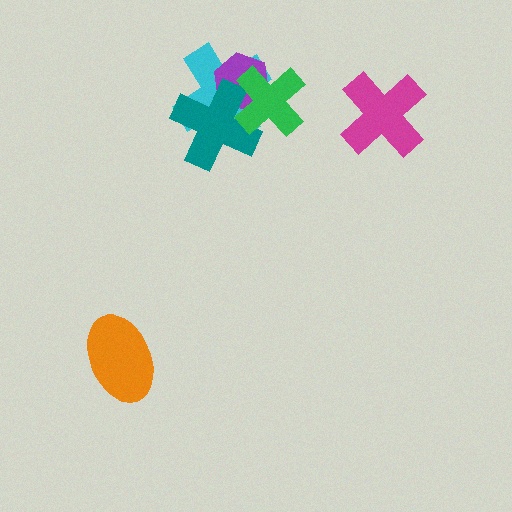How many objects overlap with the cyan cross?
3 objects overlap with the cyan cross.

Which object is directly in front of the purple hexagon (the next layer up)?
The teal cross is directly in front of the purple hexagon.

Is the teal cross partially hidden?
Yes, it is partially covered by another shape.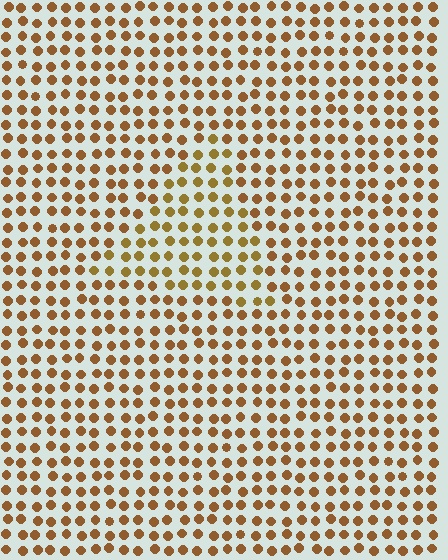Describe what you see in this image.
The image is filled with small brown elements in a uniform arrangement. A triangle-shaped region is visible where the elements are tinted to a slightly different hue, forming a subtle color boundary.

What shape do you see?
I see a triangle.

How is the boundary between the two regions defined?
The boundary is defined purely by a slight shift in hue (about 18 degrees). Spacing, size, and orientation are identical on both sides.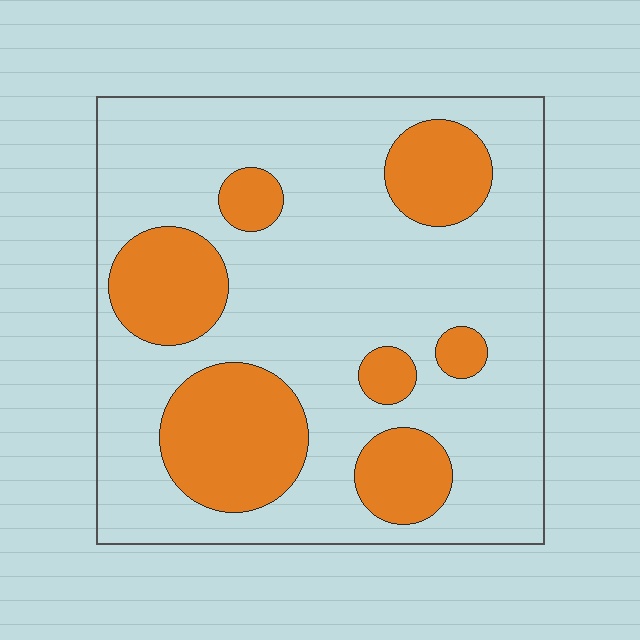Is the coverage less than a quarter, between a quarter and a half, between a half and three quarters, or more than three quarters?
Between a quarter and a half.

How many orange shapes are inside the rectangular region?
7.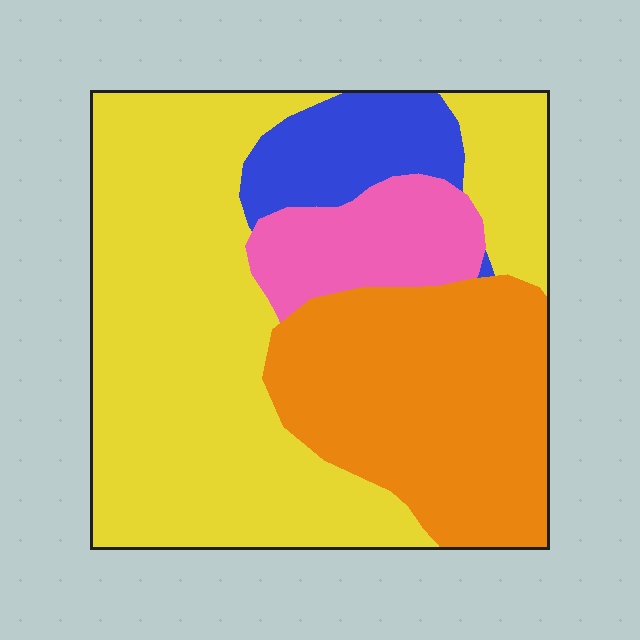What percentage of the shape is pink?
Pink takes up less than a quarter of the shape.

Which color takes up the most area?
Yellow, at roughly 50%.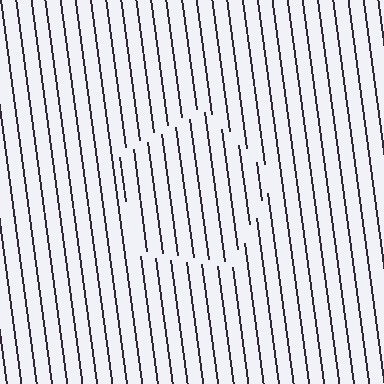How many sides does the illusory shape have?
5 sides — the line-ends trace a pentagon.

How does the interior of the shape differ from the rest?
The interior of the shape contains the same grating, shifted by half a period — the contour is defined by the phase discontinuity where line-ends from the inner and outer gratings abut.